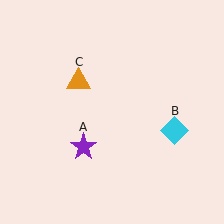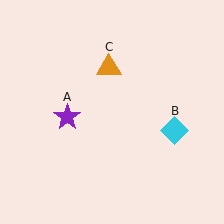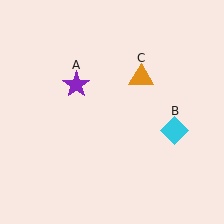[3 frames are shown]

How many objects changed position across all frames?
2 objects changed position: purple star (object A), orange triangle (object C).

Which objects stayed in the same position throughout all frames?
Cyan diamond (object B) remained stationary.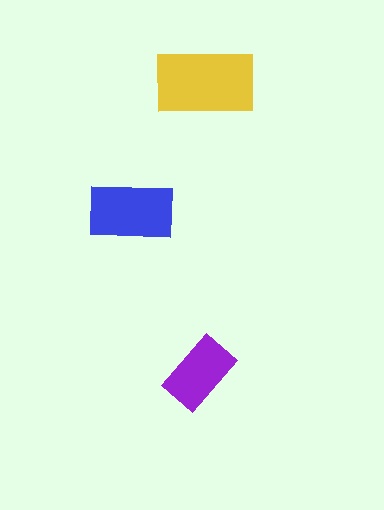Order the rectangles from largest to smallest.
the yellow one, the blue one, the purple one.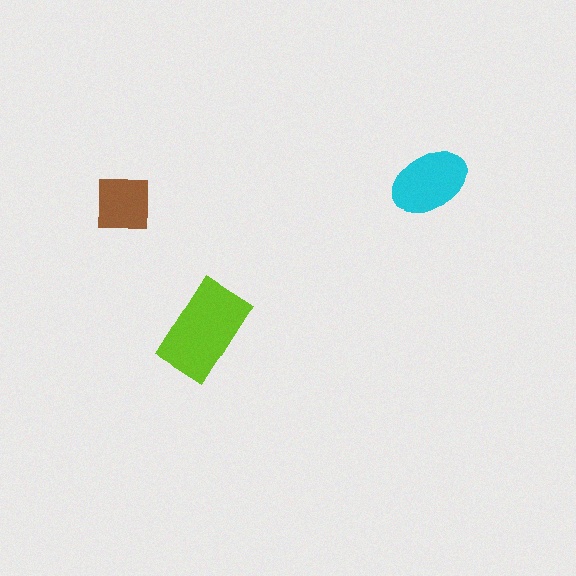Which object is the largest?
The lime rectangle.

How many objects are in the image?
There are 3 objects in the image.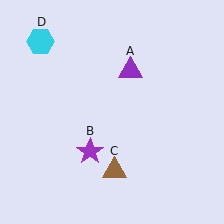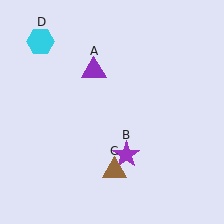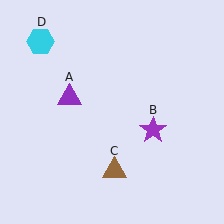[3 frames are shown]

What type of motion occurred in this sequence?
The purple triangle (object A), purple star (object B) rotated counterclockwise around the center of the scene.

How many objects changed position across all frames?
2 objects changed position: purple triangle (object A), purple star (object B).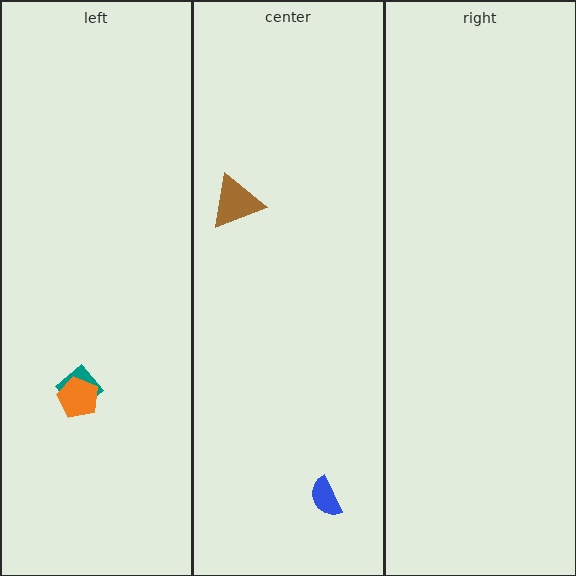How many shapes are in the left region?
2.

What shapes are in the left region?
The teal diamond, the orange pentagon.